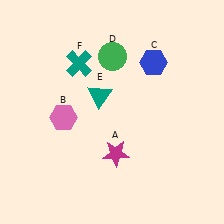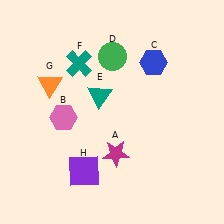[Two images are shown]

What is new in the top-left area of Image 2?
An orange triangle (G) was added in the top-left area of Image 2.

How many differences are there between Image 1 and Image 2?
There are 2 differences between the two images.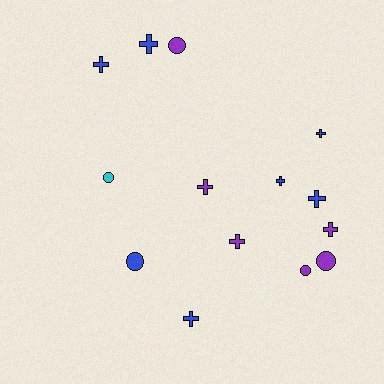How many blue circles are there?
There is 1 blue circle.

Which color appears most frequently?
Blue, with 7 objects.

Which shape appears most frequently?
Cross, with 9 objects.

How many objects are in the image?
There are 14 objects.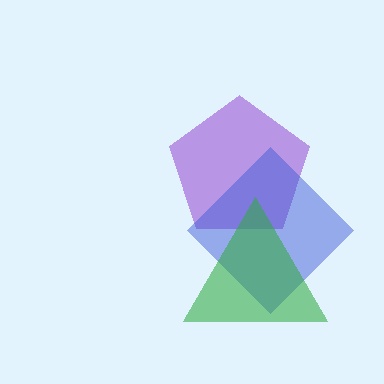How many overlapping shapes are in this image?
There are 3 overlapping shapes in the image.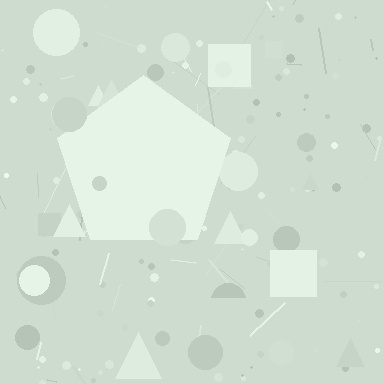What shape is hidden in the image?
A pentagon is hidden in the image.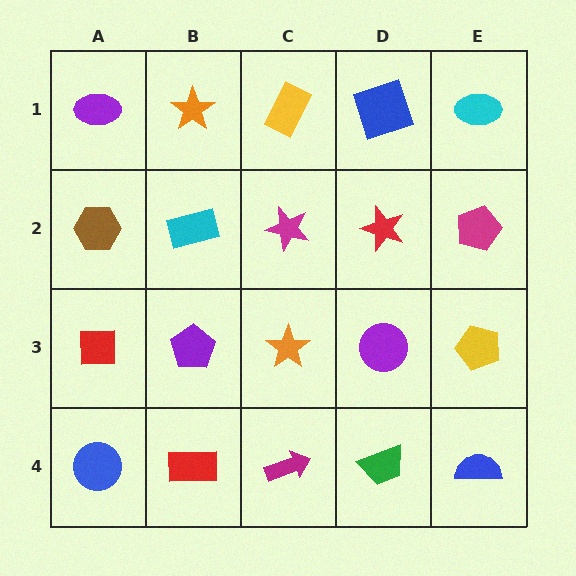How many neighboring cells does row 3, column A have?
3.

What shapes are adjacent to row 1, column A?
A brown hexagon (row 2, column A), an orange star (row 1, column B).